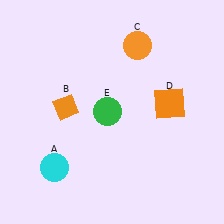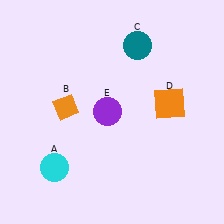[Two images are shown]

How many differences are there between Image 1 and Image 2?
There are 2 differences between the two images.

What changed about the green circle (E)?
In Image 1, E is green. In Image 2, it changed to purple.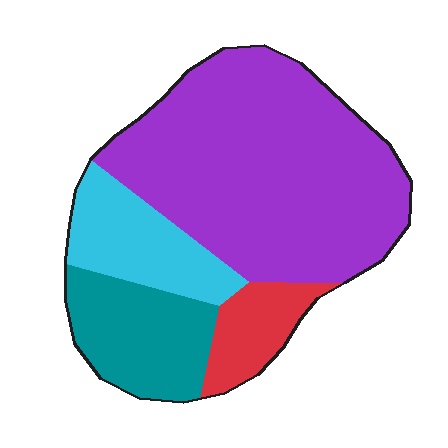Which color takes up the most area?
Purple, at roughly 60%.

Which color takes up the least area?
Red, at roughly 10%.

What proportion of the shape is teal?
Teal covers roughly 15% of the shape.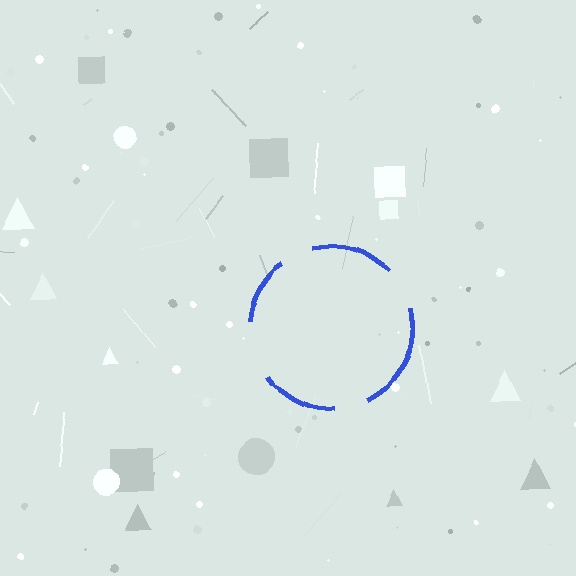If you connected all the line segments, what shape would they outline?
They would outline a circle.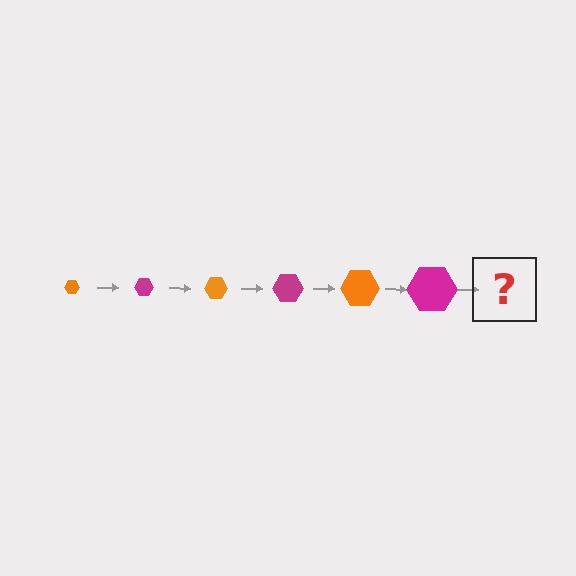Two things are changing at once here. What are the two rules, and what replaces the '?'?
The two rules are that the hexagon grows larger each step and the color cycles through orange and magenta. The '?' should be an orange hexagon, larger than the previous one.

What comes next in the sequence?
The next element should be an orange hexagon, larger than the previous one.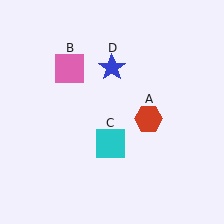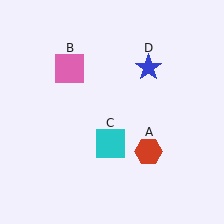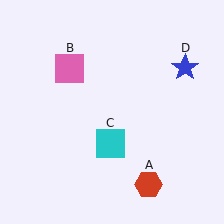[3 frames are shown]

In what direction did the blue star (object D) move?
The blue star (object D) moved right.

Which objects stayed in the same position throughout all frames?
Pink square (object B) and cyan square (object C) remained stationary.